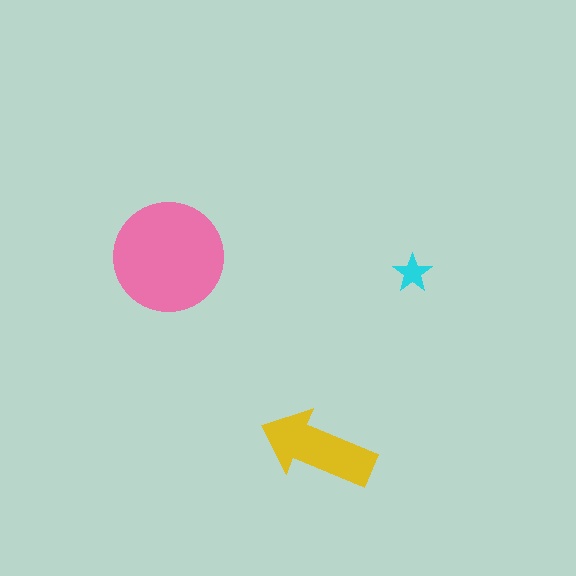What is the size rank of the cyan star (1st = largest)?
3rd.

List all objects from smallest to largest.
The cyan star, the yellow arrow, the pink circle.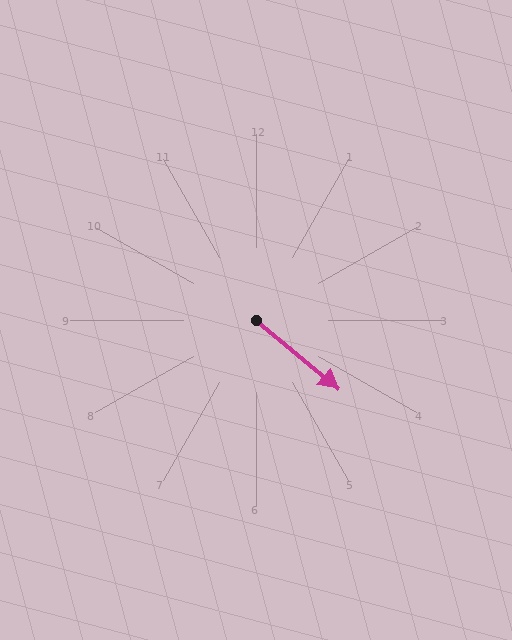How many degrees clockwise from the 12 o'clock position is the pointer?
Approximately 130 degrees.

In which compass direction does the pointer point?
Southeast.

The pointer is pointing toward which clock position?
Roughly 4 o'clock.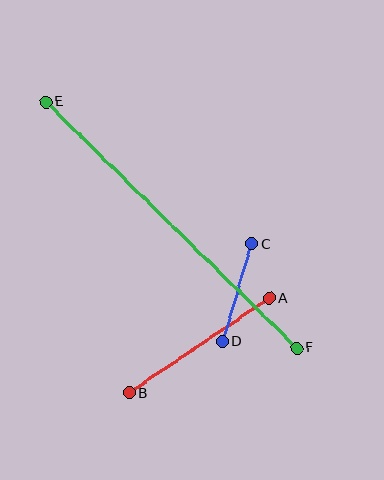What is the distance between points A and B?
The distance is approximately 169 pixels.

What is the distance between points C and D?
The distance is approximately 101 pixels.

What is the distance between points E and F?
The distance is approximately 352 pixels.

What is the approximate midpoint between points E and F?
The midpoint is at approximately (171, 225) pixels.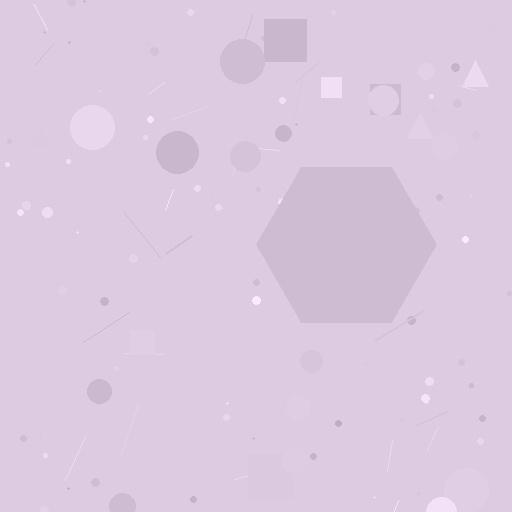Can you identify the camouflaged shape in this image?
The camouflaged shape is a hexagon.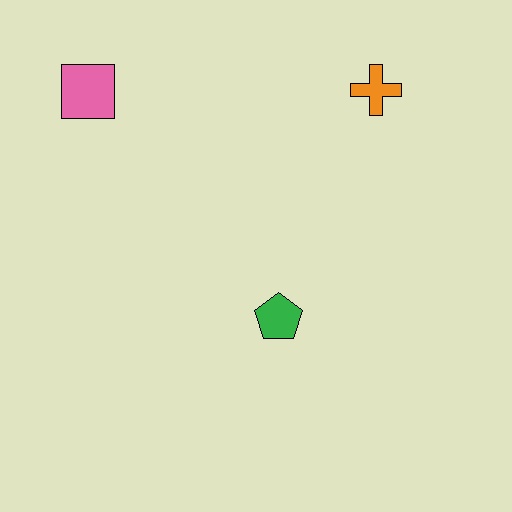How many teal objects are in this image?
There are no teal objects.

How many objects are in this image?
There are 3 objects.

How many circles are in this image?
There are no circles.